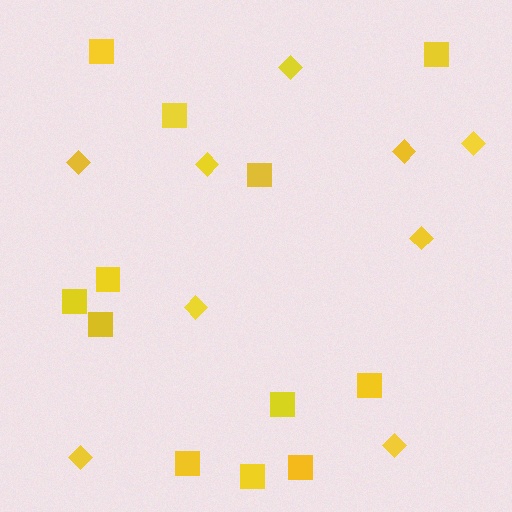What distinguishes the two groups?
There are 2 groups: one group of diamonds (9) and one group of squares (12).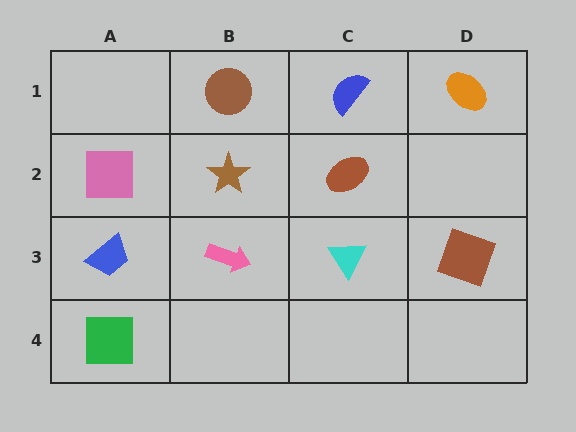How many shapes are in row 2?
3 shapes.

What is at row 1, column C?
A blue semicircle.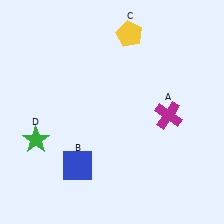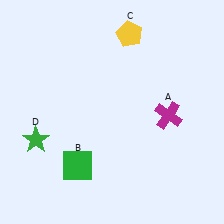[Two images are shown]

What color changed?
The square (B) changed from blue in Image 1 to green in Image 2.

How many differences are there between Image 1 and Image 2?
There is 1 difference between the two images.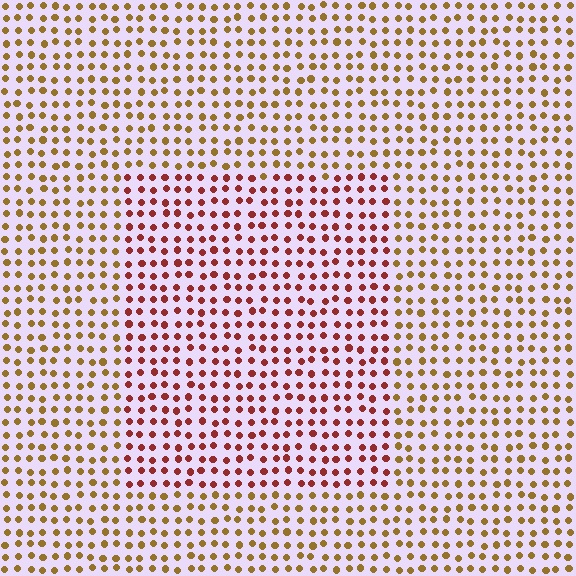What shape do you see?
I see a rectangle.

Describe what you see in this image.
The image is filled with small brown elements in a uniform arrangement. A rectangle-shaped region is visible where the elements are tinted to a slightly different hue, forming a subtle color boundary.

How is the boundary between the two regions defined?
The boundary is defined purely by a slight shift in hue (about 42 degrees). Spacing, size, and orientation are identical on both sides.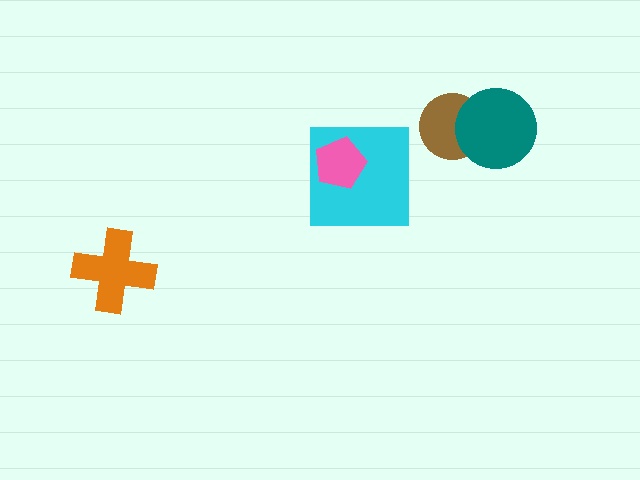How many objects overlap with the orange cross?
0 objects overlap with the orange cross.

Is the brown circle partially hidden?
Yes, it is partially covered by another shape.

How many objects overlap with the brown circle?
1 object overlaps with the brown circle.